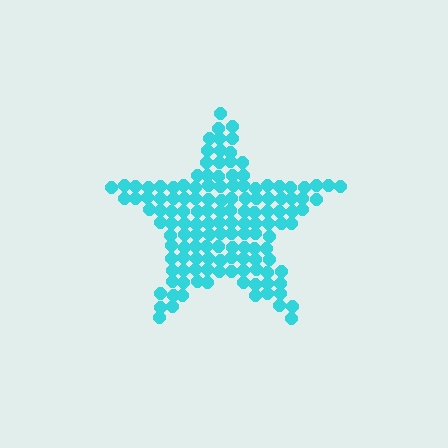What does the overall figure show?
The overall figure shows a star.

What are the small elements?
The small elements are circles.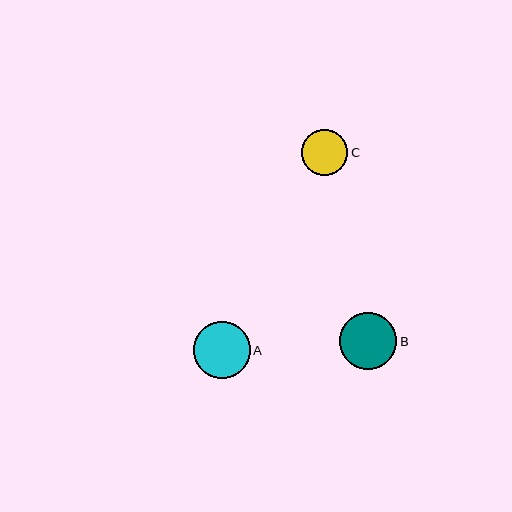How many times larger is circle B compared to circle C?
Circle B is approximately 1.2 times the size of circle C.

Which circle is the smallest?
Circle C is the smallest with a size of approximately 46 pixels.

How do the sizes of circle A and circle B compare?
Circle A and circle B are approximately the same size.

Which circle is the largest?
Circle A is the largest with a size of approximately 57 pixels.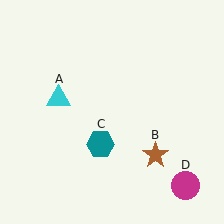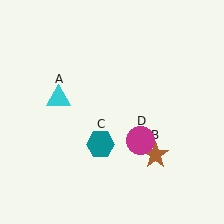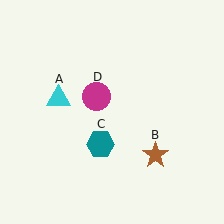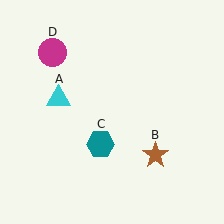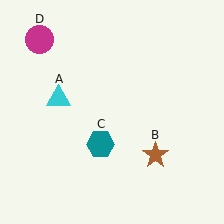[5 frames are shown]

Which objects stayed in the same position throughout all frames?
Cyan triangle (object A) and brown star (object B) and teal hexagon (object C) remained stationary.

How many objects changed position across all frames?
1 object changed position: magenta circle (object D).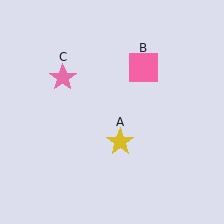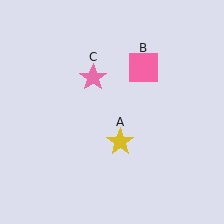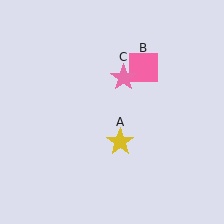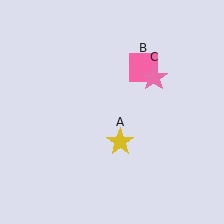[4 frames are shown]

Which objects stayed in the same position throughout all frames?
Yellow star (object A) and pink square (object B) remained stationary.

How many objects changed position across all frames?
1 object changed position: pink star (object C).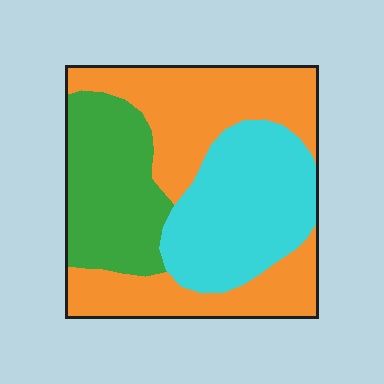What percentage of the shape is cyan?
Cyan covers around 30% of the shape.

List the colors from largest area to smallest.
From largest to smallest: orange, cyan, green.